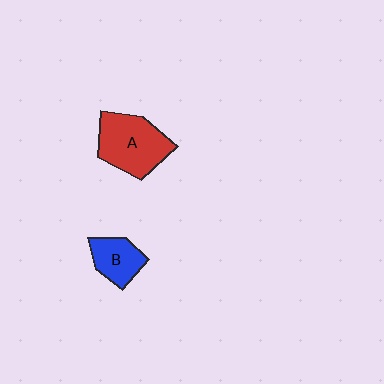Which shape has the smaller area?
Shape B (blue).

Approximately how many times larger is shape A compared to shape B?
Approximately 1.7 times.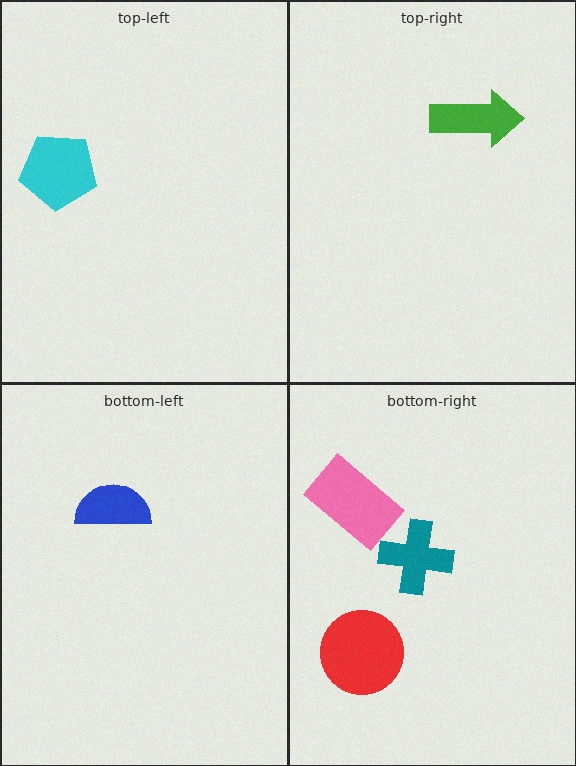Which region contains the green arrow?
The top-right region.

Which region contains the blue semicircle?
The bottom-left region.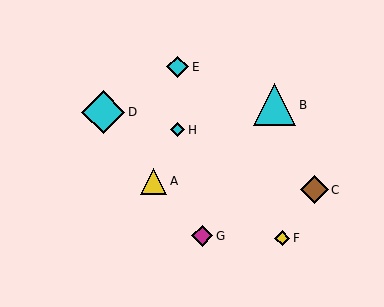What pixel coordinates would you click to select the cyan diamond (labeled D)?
Click at (103, 112) to select the cyan diamond D.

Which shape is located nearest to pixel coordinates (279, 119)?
The cyan triangle (labeled B) at (275, 105) is nearest to that location.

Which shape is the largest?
The cyan diamond (labeled D) is the largest.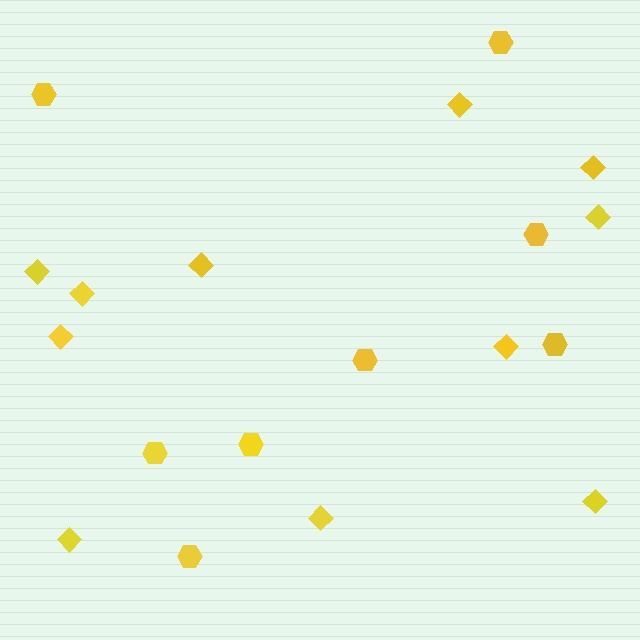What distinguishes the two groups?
There are 2 groups: one group of diamonds (11) and one group of hexagons (8).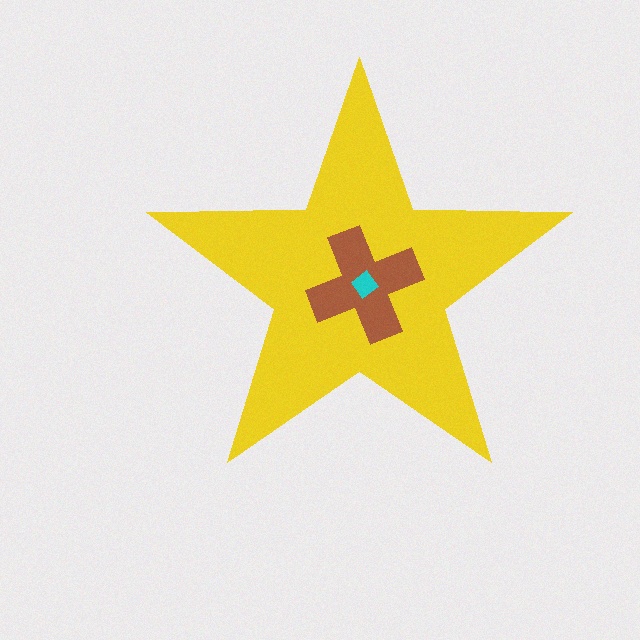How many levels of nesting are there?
3.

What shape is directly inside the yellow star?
The brown cross.